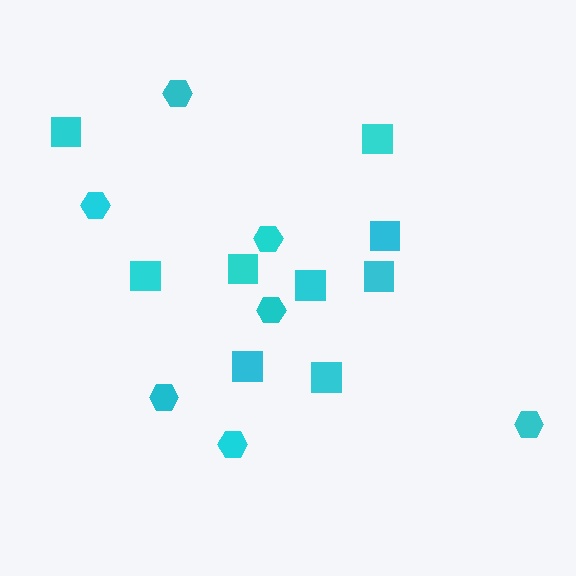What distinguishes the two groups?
There are 2 groups: one group of squares (9) and one group of hexagons (7).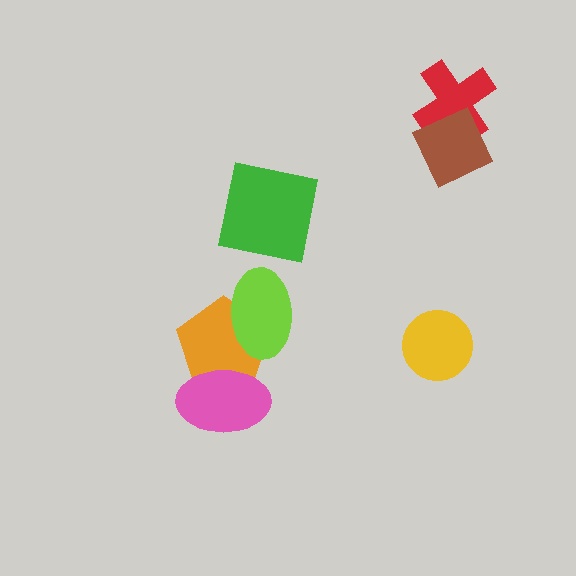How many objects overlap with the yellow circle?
0 objects overlap with the yellow circle.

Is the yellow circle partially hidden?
No, no other shape covers it.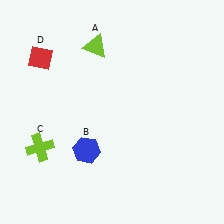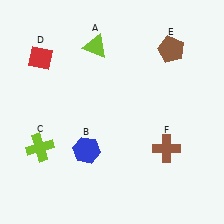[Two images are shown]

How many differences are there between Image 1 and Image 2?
There are 2 differences between the two images.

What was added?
A brown pentagon (E), a brown cross (F) were added in Image 2.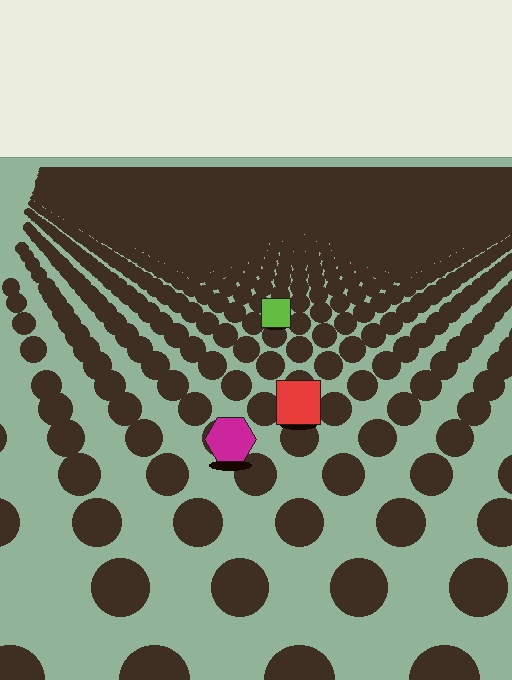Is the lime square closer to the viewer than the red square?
No. The red square is closer — you can tell from the texture gradient: the ground texture is coarser near it.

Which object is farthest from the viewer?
The lime square is farthest from the viewer. It appears smaller and the ground texture around it is denser.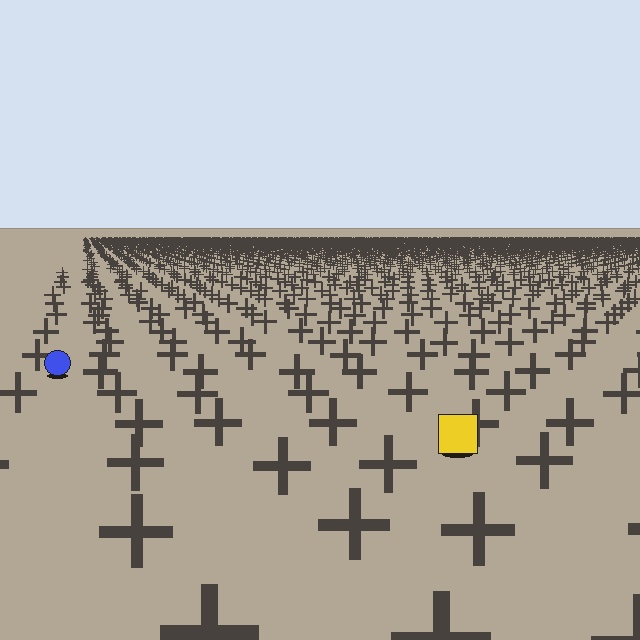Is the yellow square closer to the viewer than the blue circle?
Yes. The yellow square is closer — you can tell from the texture gradient: the ground texture is coarser near it.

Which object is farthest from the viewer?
The blue circle is farthest from the viewer. It appears smaller and the ground texture around it is denser.